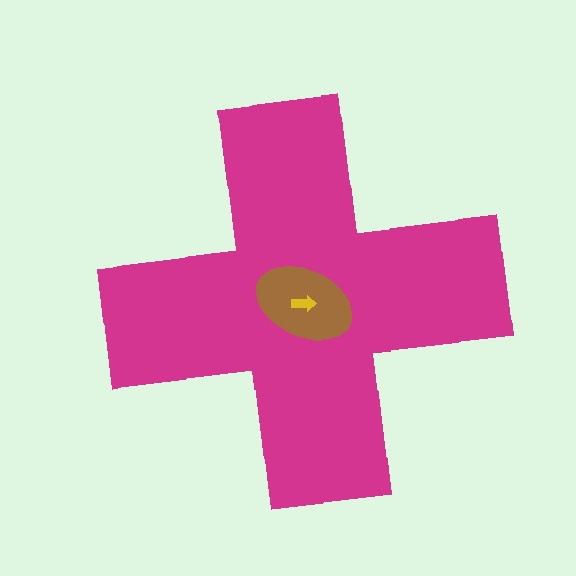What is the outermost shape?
The magenta cross.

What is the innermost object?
The yellow arrow.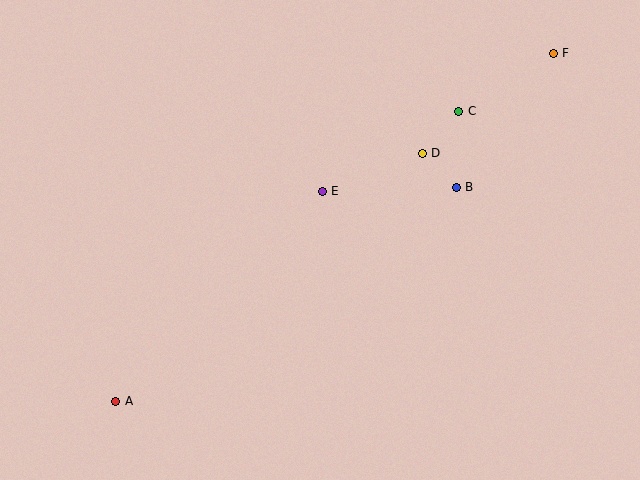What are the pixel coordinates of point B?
Point B is at (456, 187).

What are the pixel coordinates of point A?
Point A is at (116, 401).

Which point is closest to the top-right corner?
Point F is closest to the top-right corner.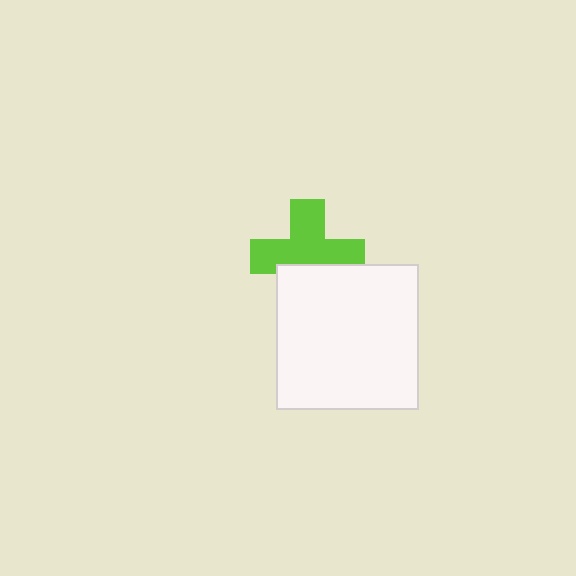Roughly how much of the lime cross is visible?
Most of it is visible (roughly 66%).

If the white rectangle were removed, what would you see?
You would see the complete lime cross.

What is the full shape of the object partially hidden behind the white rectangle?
The partially hidden object is a lime cross.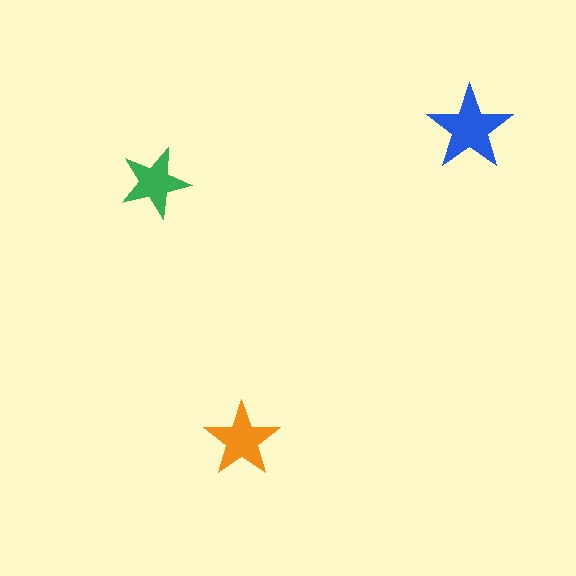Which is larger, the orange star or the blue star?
The blue one.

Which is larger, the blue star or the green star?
The blue one.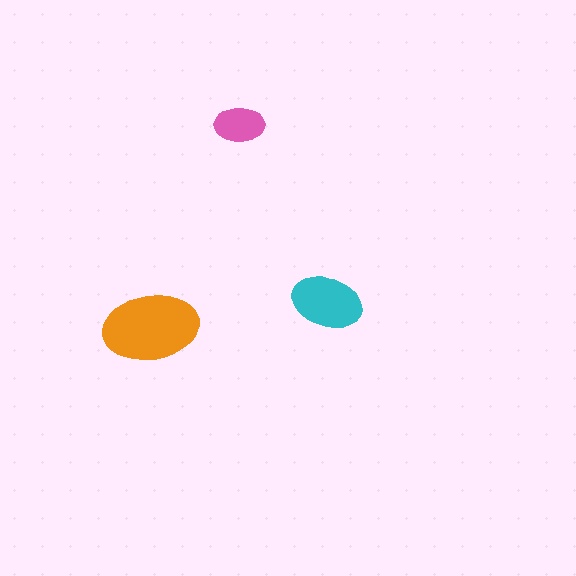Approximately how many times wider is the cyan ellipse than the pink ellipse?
About 1.5 times wider.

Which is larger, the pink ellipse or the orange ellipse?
The orange one.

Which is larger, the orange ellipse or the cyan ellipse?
The orange one.